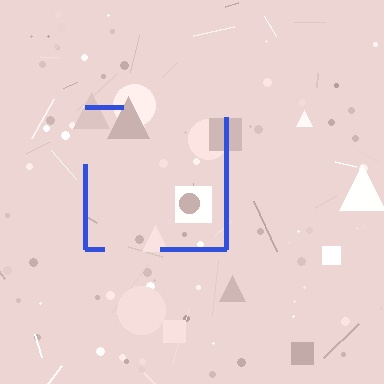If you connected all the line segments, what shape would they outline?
They would outline a square.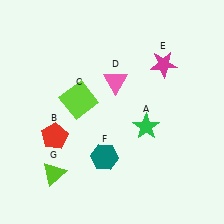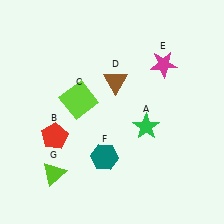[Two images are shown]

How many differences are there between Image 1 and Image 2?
There is 1 difference between the two images.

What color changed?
The triangle (D) changed from pink in Image 1 to brown in Image 2.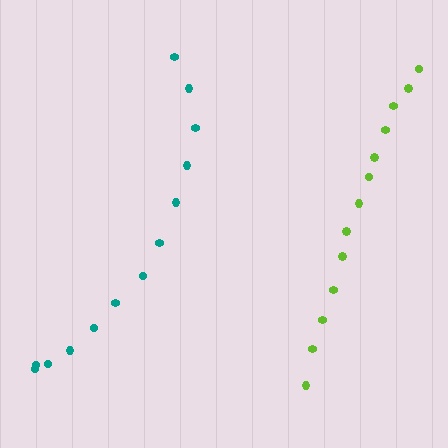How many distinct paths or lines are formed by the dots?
There are 2 distinct paths.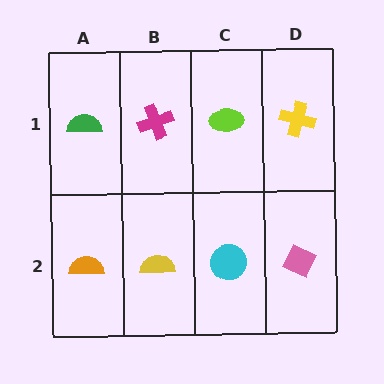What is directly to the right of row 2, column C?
A pink diamond.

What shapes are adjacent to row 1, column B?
A yellow semicircle (row 2, column B), a green semicircle (row 1, column A), a lime ellipse (row 1, column C).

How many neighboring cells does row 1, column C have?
3.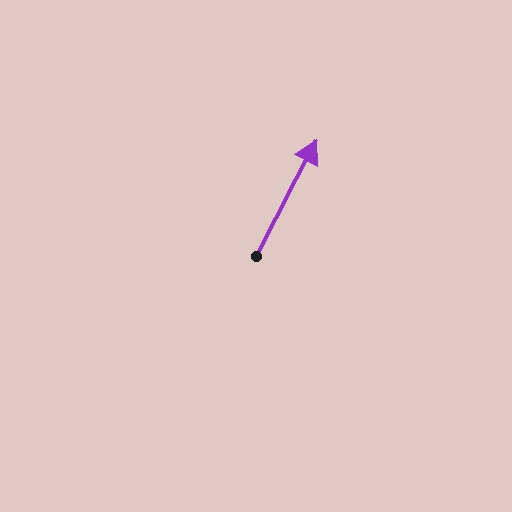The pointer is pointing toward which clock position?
Roughly 1 o'clock.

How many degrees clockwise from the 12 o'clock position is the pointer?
Approximately 28 degrees.